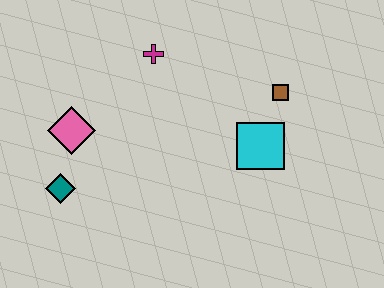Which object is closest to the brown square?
The cyan square is closest to the brown square.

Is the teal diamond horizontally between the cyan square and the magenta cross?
No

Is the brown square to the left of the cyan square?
No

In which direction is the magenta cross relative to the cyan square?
The magenta cross is to the left of the cyan square.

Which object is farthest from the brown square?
The teal diamond is farthest from the brown square.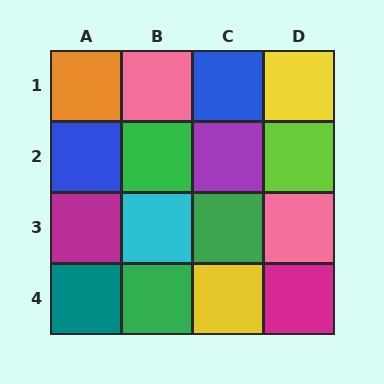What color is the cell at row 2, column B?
Green.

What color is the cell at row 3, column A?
Magenta.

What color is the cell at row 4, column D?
Magenta.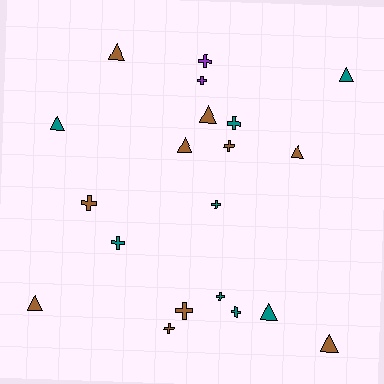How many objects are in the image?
There are 20 objects.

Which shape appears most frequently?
Cross, with 11 objects.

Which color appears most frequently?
Brown, with 10 objects.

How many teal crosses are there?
There are 5 teal crosses.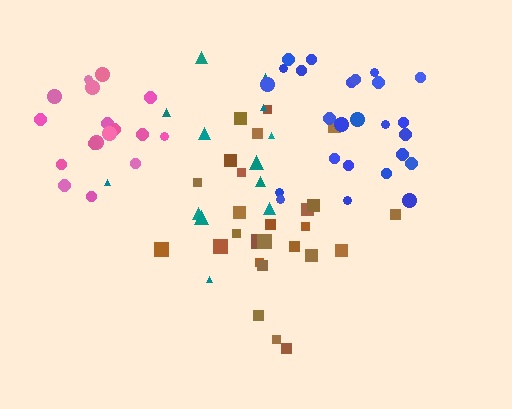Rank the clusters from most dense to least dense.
pink, blue, brown, teal.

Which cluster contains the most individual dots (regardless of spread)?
Brown (28).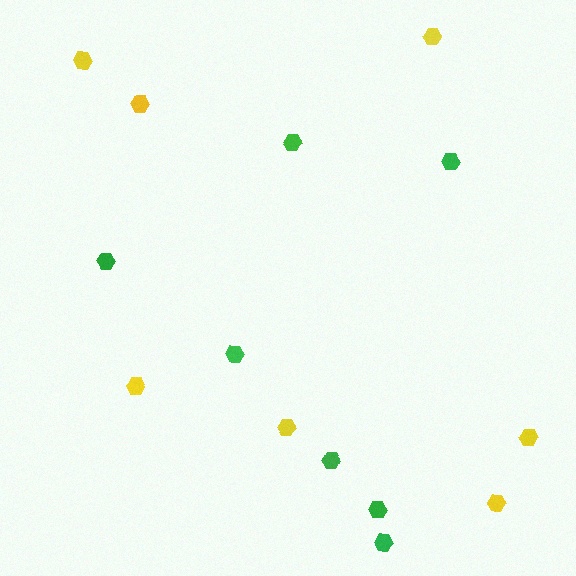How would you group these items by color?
There are 2 groups: one group of green hexagons (7) and one group of yellow hexagons (7).